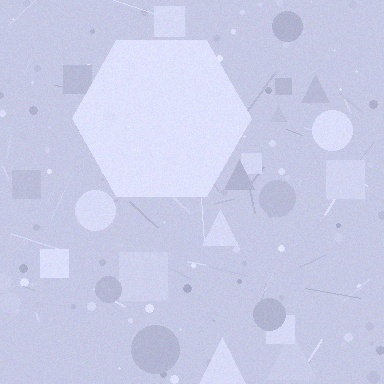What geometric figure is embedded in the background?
A hexagon is embedded in the background.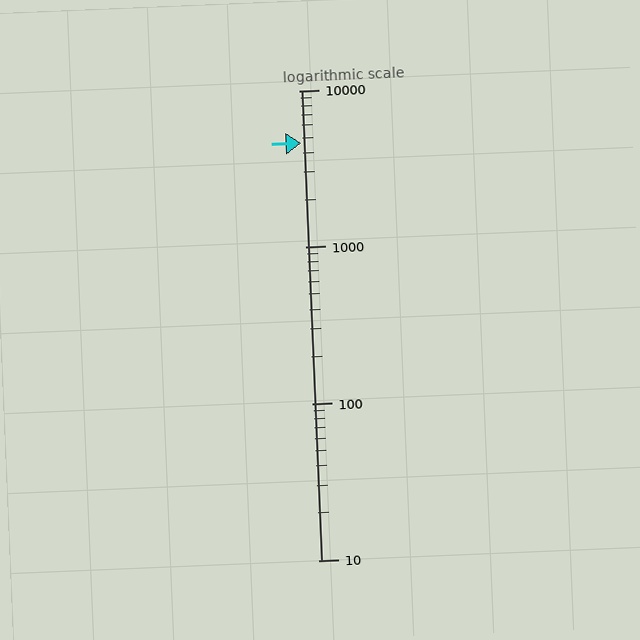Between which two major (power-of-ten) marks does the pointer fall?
The pointer is between 1000 and 10000.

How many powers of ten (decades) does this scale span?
The scale spans 3 decades, from 10 to 10000.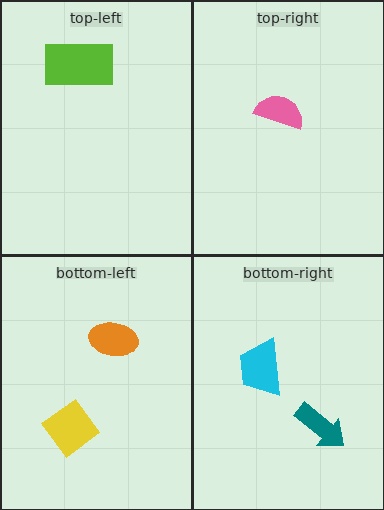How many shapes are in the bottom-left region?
2.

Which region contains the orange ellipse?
The bottom-left region.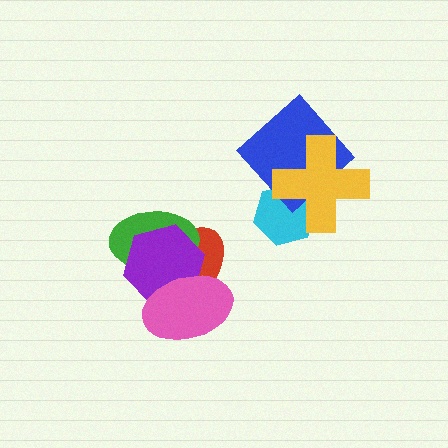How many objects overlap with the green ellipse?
3 objects overlap with the green ellipse.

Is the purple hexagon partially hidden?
Yes, it is partially covered by another shape.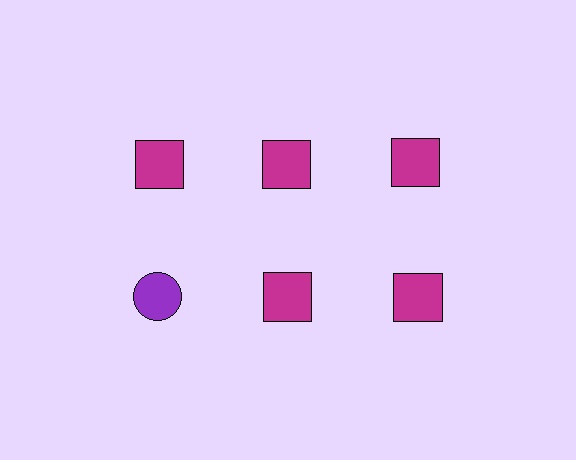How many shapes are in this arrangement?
There are 6 shapes arranged in a grid pattern.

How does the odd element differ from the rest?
It differs in both color (purple instead of magenta) and shape (circle instead of square).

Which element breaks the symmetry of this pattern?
The purple circle in the second row, leftmost column breaks the symmetry. All other shapes are magenta squares.